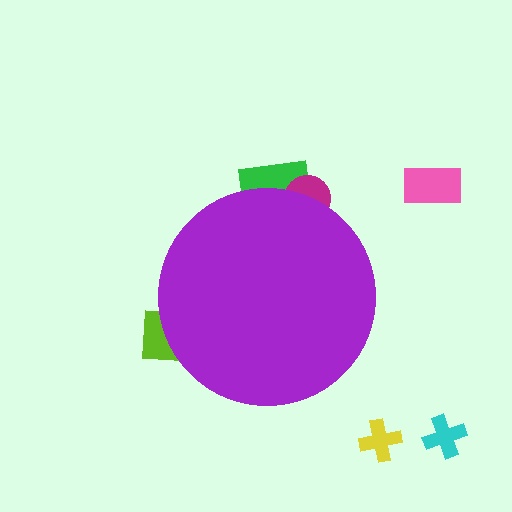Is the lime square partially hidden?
Yes, the lime square is partially hidden behind the purple circle.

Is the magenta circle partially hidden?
Yes, the magenta circle is partially hidden behind the purple circle.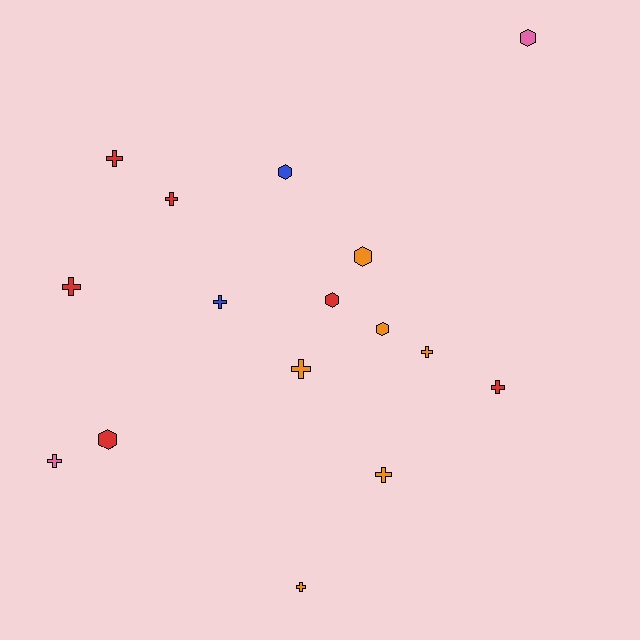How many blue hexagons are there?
There is 1 blue hexagon.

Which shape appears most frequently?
Cross, with 10 objects.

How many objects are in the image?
There are 16 objects.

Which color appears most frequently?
Red, with 6 objects.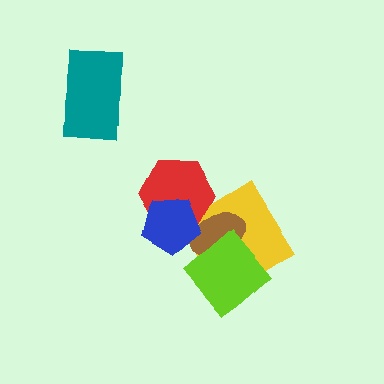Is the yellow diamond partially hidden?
Yes, it is partially covered by another shape.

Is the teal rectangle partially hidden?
No, no other shape covers it.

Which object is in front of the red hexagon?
The blue pentagon is in front of the red hexagon.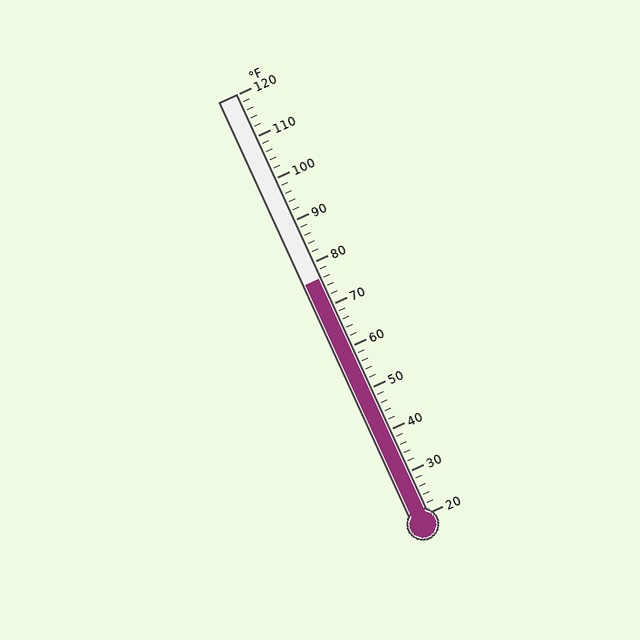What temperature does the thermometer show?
The thermometer shows approximately 76°F.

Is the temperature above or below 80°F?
The temperature is below 80°F.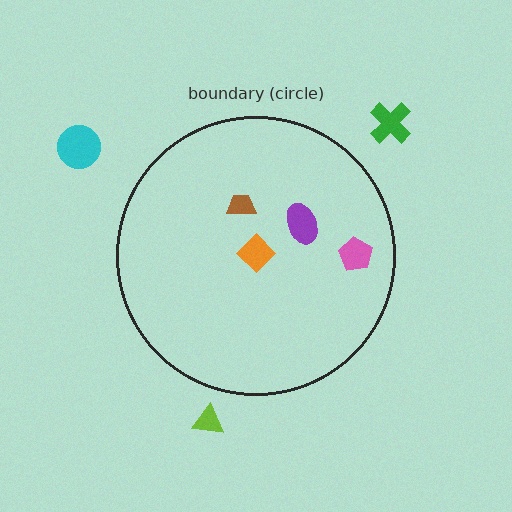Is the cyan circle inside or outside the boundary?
Outside.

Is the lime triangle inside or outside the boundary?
Outside.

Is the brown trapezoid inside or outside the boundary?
Inside.